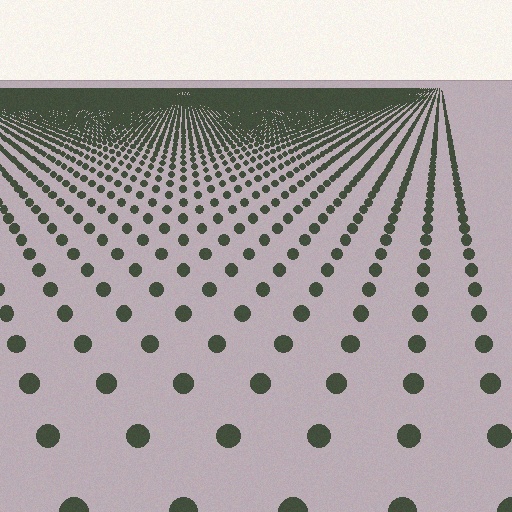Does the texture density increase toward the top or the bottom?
Density increases toward the top.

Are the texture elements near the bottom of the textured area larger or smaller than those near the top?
Larger. Near the bottom, elements are closer to the viewer and appear at a bigger on-screen size.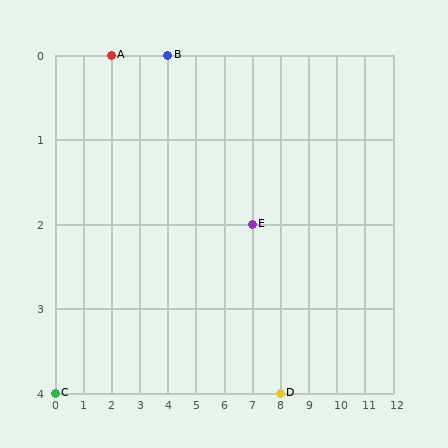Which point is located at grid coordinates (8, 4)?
Point D is at (8, 4).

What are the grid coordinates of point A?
Point A is at grid coordinates (2, 0).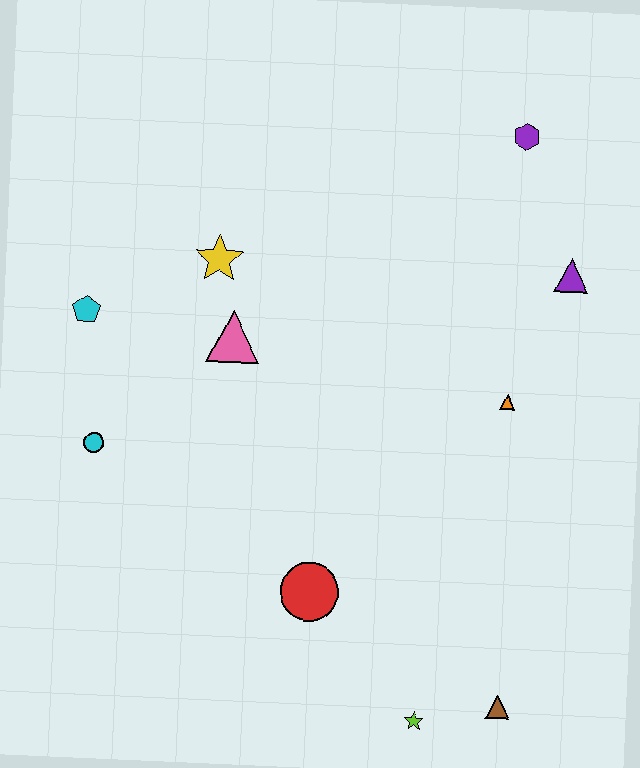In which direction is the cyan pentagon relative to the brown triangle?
The cyan pentagon is to the left of the brown triangle.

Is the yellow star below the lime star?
No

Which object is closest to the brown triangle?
The lime star is closest to the brown triangle.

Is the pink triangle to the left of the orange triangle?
Yes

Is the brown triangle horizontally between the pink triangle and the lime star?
No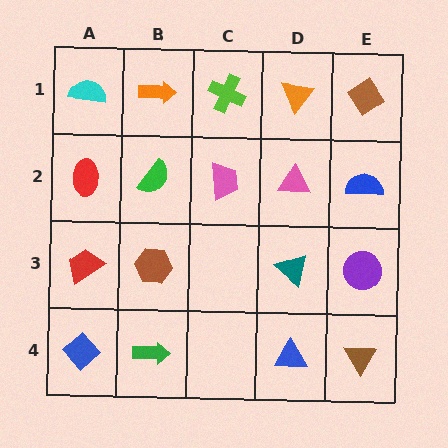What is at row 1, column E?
A brown diamond.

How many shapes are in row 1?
5 shapes.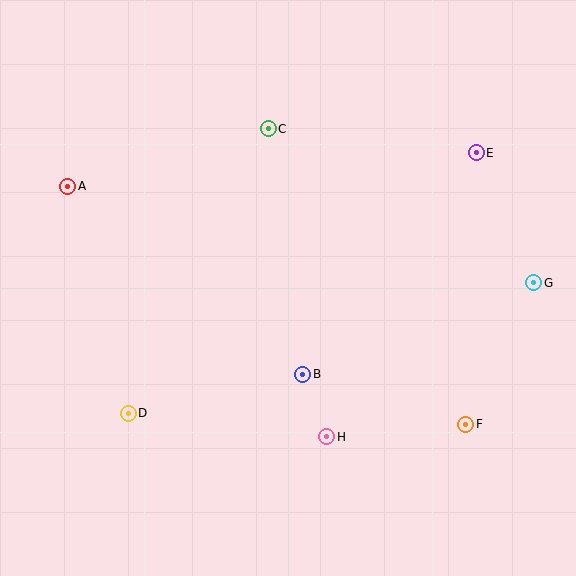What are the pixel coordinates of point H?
Point H is at (327, 437).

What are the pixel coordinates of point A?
Point A is at (68, 186).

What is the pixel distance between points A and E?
The distance between A and E is 410 pixels.